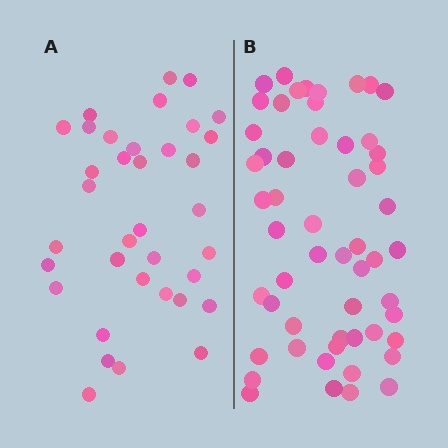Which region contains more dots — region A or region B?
Region B (the right region) has more dots.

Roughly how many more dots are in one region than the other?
Region B has approximately 20 more dots than region A.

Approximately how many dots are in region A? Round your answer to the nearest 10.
About 40 dots. (The exact count is 36, which rounds to 40.)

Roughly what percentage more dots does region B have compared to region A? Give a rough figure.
About 50% more.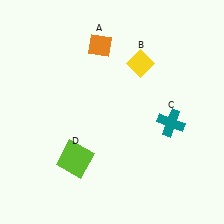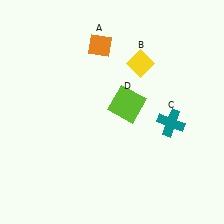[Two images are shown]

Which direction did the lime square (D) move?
The lime square (D) moved up.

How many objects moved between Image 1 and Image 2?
1 object moved between the two images.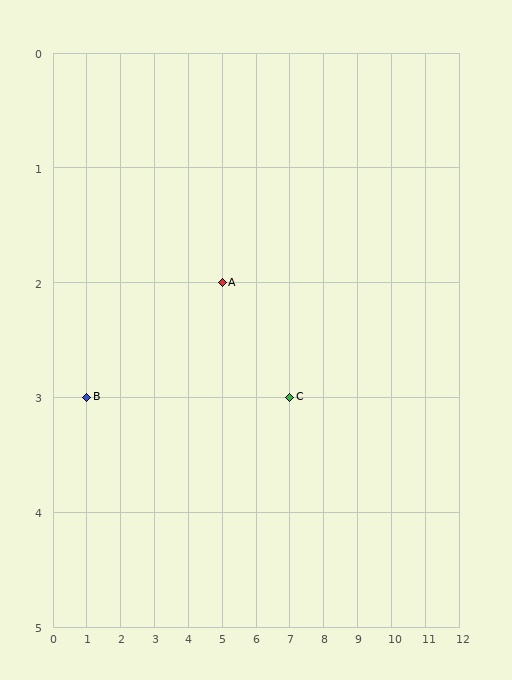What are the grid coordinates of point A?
Point A is at grid coordinates (5, 2).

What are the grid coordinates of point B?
Point B is at grid coordinates (1, 3).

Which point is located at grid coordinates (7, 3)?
Point C is at (7, 3).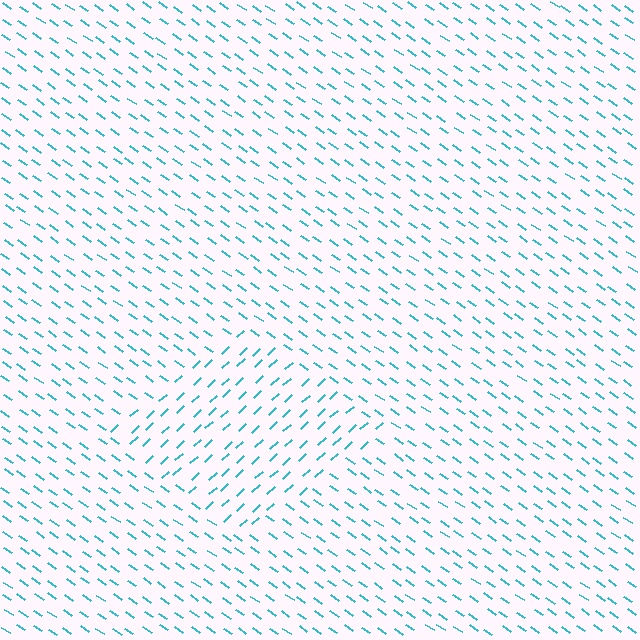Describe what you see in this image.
The image is filled with small cyan line segments. A diamond region in the image has lines oriented differently from the surrounding lines, creating a visible texture boundary.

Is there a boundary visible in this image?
Yes, there is a texture boundary formed by a change in line orientation.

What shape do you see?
I see a diamond.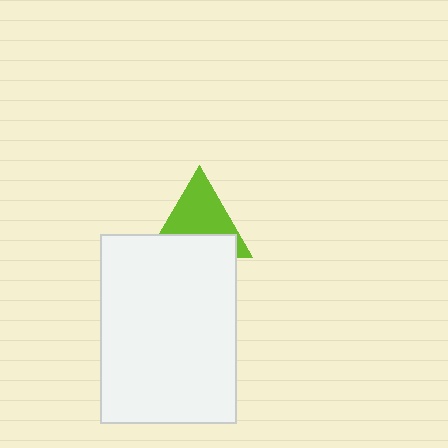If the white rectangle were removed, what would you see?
You would see the complete lime triangle.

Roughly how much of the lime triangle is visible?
About half of it is visible (roughly 59%).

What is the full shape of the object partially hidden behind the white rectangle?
The partially hidden object is a lime triangle.